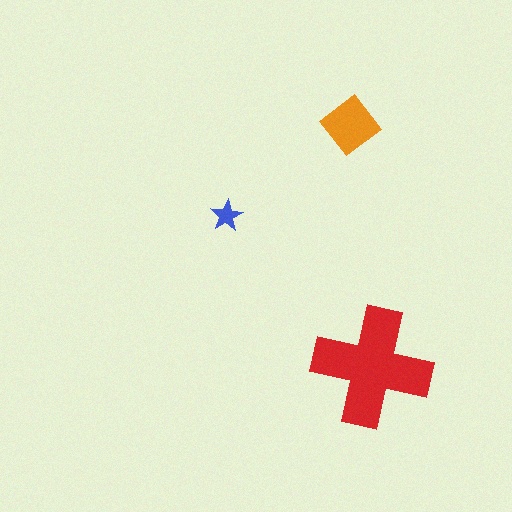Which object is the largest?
The red cross.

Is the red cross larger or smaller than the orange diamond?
Larger.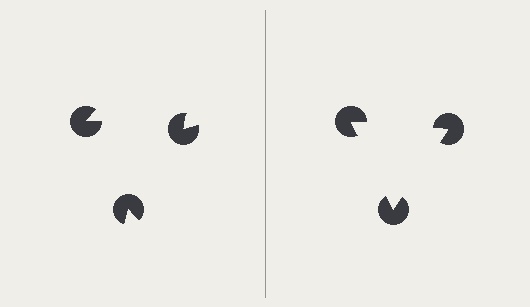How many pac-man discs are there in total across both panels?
6 — 3 on each side.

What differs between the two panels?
The pac-man discs are positioned identically on both sides; only the wedge orientations differ. On the right they align to a triangle; on the left they are misaligned.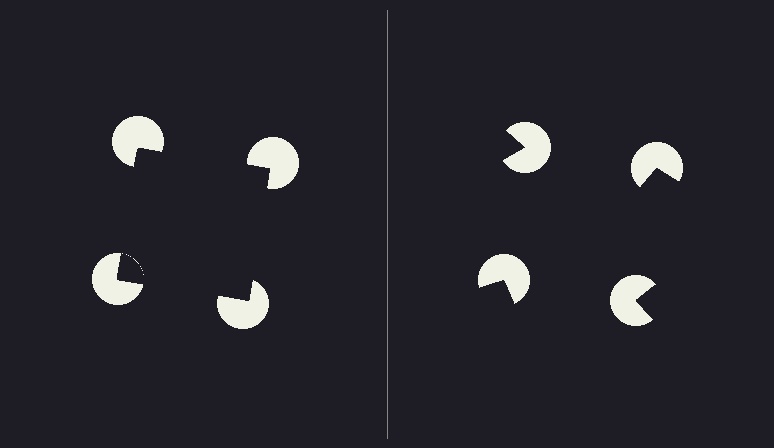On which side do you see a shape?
An illusory square appears on the left side. On the right side the wedge cuts are rotated, so no coherent shape forms.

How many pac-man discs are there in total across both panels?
8 — 4 on each side.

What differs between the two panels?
The pac-man discs are positioned identically on both sides; only the wedge orientations differ. On the left they align to a square; on the right they are misaligned.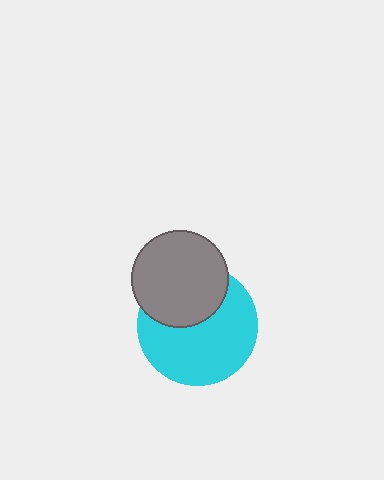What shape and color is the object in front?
The object in front is a gray circle.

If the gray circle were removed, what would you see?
You would see the complete cyan circle.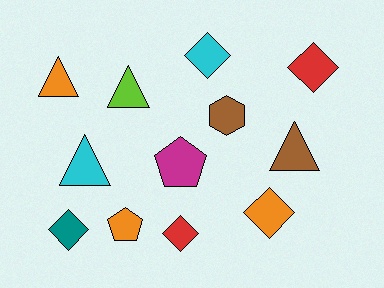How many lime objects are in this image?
There is 1 lime object.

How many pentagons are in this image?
There are 2 pentagons.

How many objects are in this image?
There are 12 objects.